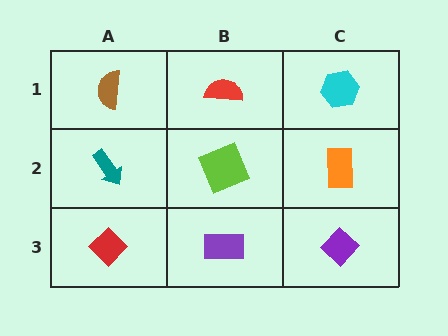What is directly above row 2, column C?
A cyan hexagon.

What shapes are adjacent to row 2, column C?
A cyan hexagon (row 1, column C), a purple diamond (row 3, column C), a lime square (row 2, column B).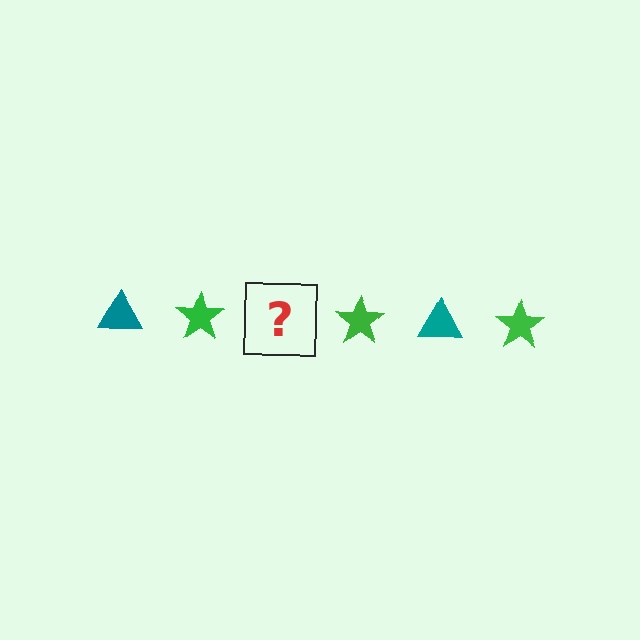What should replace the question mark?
The question mark should be replaced with a teal triangle.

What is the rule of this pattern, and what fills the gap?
The rule is that the pattern alternates between teal triangle and green star. The gap should be filled with a teal triangle.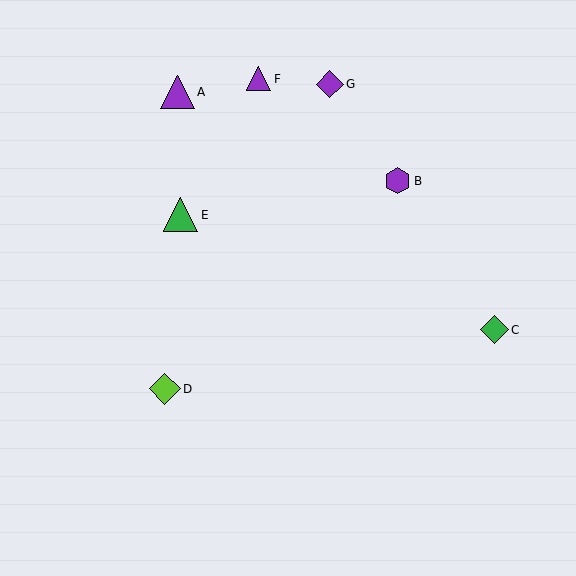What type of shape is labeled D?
Shape D is a lime diamond.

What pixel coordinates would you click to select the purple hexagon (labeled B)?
Click at (397, 181) to select the purple hexagon B.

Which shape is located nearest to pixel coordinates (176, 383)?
The lime diamond (labeled D) at (165, 389) is nearest to that location.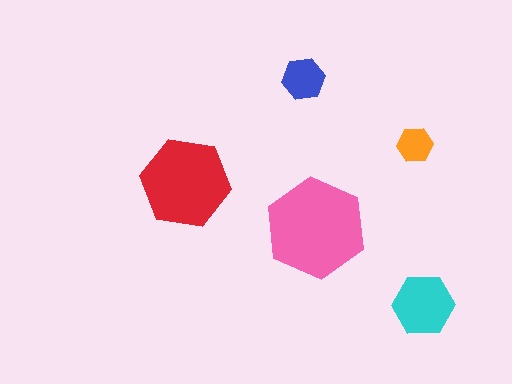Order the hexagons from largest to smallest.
the pink one, the red one, the cyan one, the blue one, the orange one.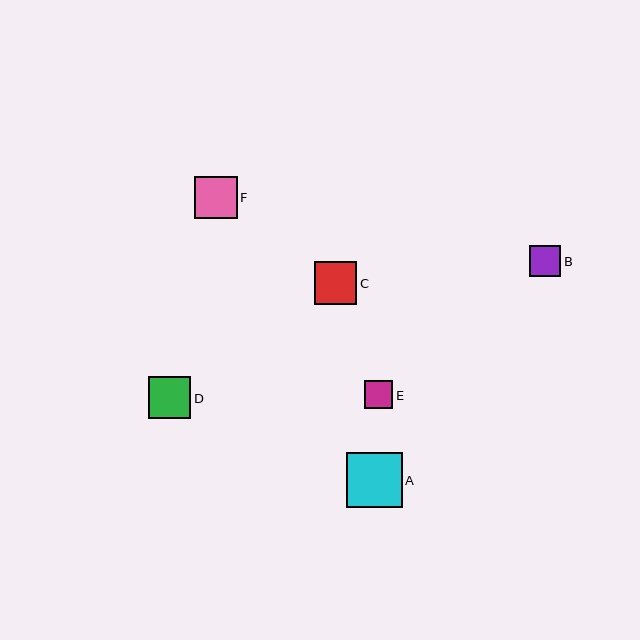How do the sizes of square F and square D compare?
Square F and square D are approximately the same size.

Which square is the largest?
Square A is the largest with a size of approximately 55 pixels.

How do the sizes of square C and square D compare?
Square C and square D are approximately the same size.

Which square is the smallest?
Square E is the smallest with a size of approximately 29 pixels.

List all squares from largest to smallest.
From largest to smallest: A, C, F, D, B, E.